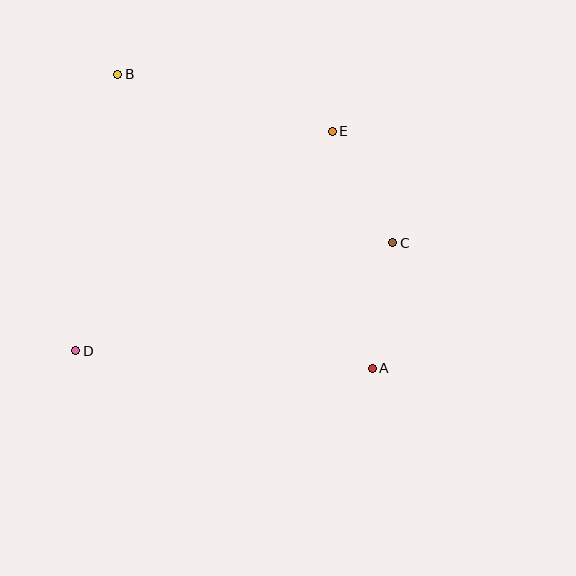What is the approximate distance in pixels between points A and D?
The distance between A and D is approximately 297 pixels.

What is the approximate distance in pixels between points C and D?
The distance between C and D is approximately 335 pixels.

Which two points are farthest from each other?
Points A and B are farthest from each other.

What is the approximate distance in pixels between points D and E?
The distance between D and E is approximately 338 pixels.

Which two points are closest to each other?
Points C and E are closest to each other.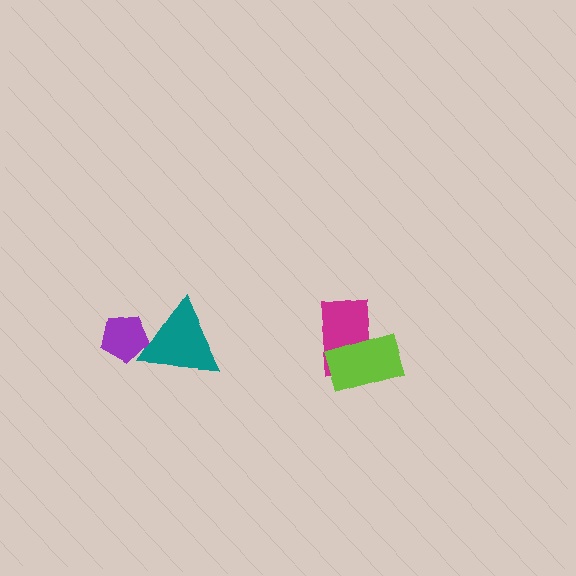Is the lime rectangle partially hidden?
No, no other shape covers it.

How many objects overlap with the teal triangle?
1 object overlaps with the teal triangle.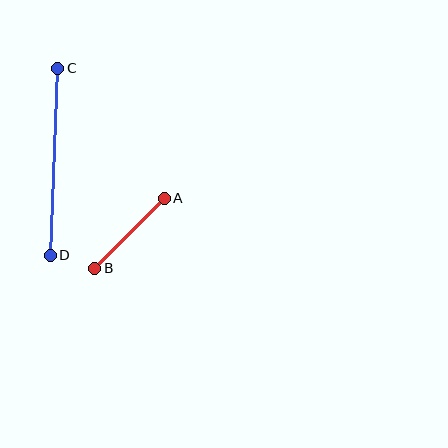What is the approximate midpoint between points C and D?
The midpoint is at approximately (54, 162) pixels.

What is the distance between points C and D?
The distance is approximately 187 pixels.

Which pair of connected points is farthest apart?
Points C and D are farthest apart.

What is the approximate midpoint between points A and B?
The midpoint is at approximately (130, 233) pixels.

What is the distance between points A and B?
The distance is approximately 99 pixels.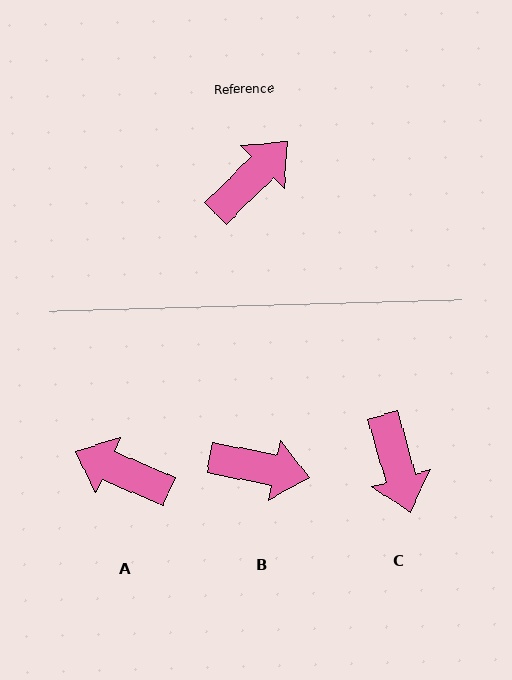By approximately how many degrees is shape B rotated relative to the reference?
Approximately 56 degrees clockwise.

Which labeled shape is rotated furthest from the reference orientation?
C, about 119 degrees away.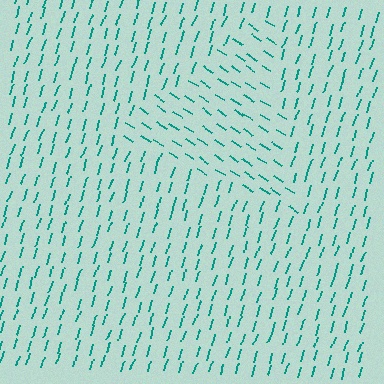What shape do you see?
I see a triangle.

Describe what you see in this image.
The image is filled with small teal line segments. A triangle region in the image has lines oriented differently from the surrounding lines, creating a visible texture boundary.